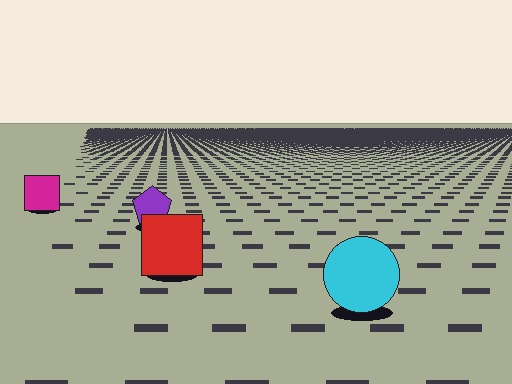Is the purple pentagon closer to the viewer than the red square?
No. The red square is closer — you can tell from the texture gradient: the ground texture is coarser near it.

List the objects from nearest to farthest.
From nearest to farthest: the cyan circle, the red square, the purple pentagon, the magenta square.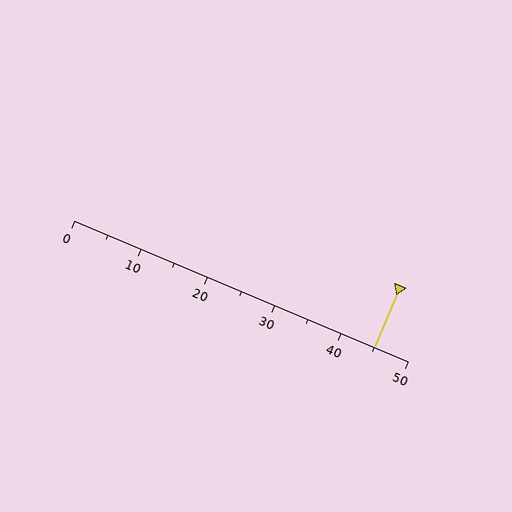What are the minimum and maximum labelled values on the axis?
The axis runs from 0 to 50.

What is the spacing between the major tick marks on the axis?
The major ticks are spaced 10 apart.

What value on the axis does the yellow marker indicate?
The marker indicates approximately 45.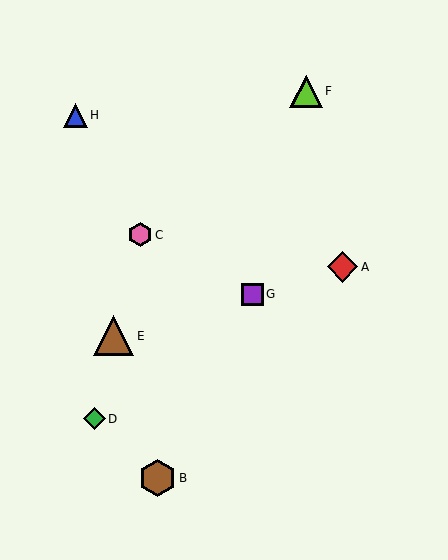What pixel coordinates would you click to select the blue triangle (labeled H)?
Click at (76, 115) to select the blue triangle H.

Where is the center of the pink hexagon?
The center of the pink hexagon is at (140, 235).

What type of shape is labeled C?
Shape C is a pink hexagon.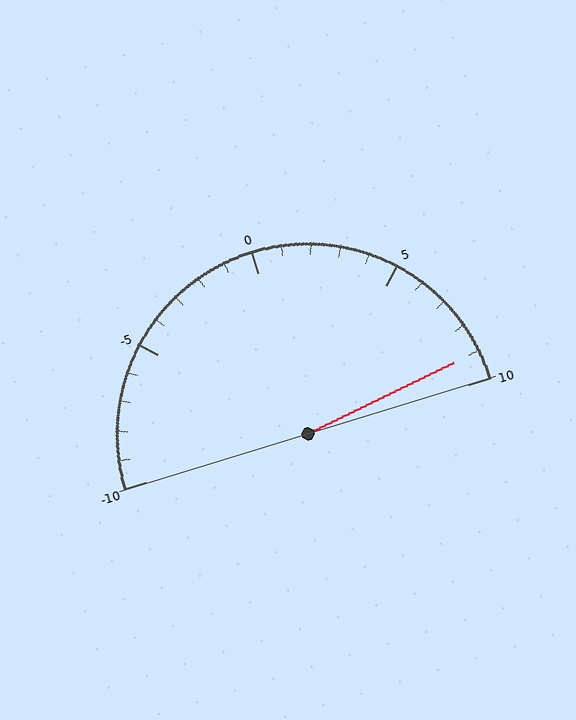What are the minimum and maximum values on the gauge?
The gauge ranges from -10 to 10.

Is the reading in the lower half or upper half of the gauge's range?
The reading is in the upper half of the range (-10 to 10).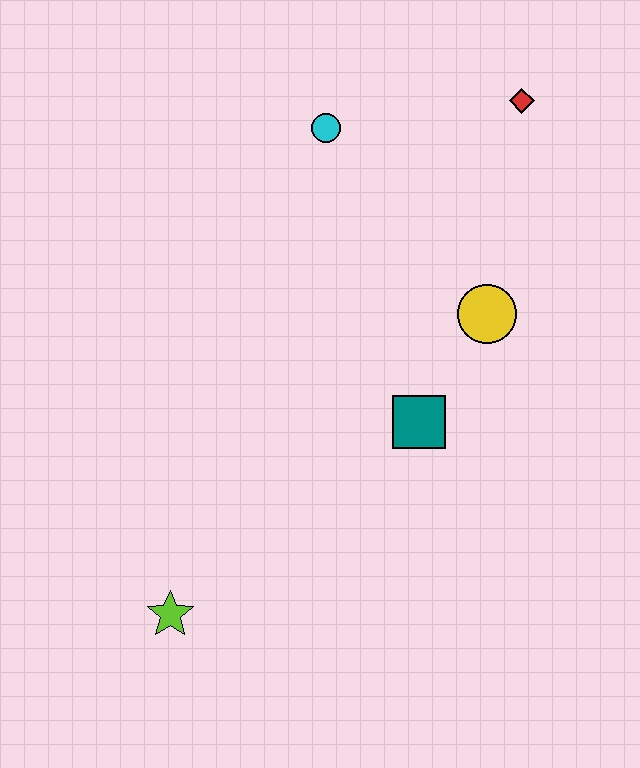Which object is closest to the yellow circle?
The teal square is closest to the yellow circle.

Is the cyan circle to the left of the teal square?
Yes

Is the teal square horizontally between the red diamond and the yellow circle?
No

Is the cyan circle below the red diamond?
Yes